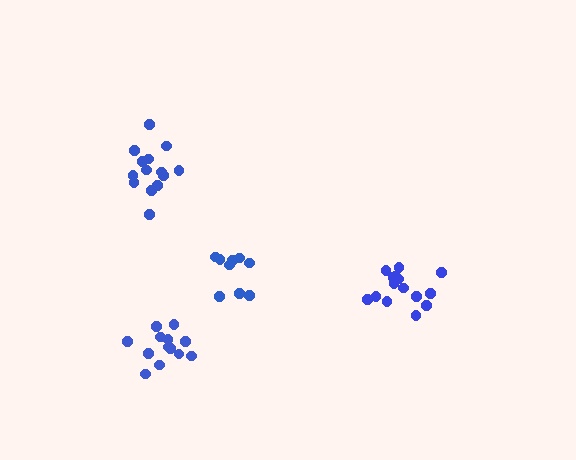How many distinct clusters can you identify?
There are 4 distinct clusters.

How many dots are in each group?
Group 1: 14 dots, Group 2: 15 dots, Group 3: 9 dots, Group 4: 13 dots (51 total).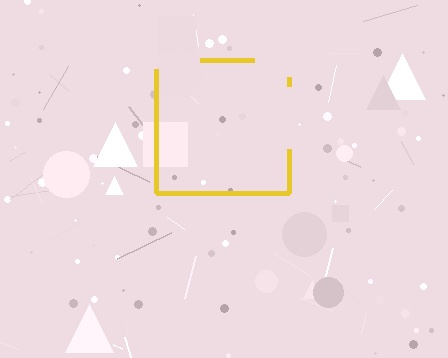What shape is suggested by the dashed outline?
The dashed outline suggests a square.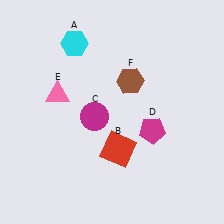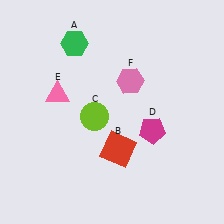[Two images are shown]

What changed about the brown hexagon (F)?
In Image 1, F is brown. In Image 2, it changed to pink.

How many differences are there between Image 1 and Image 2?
There are 3 differences between the two images.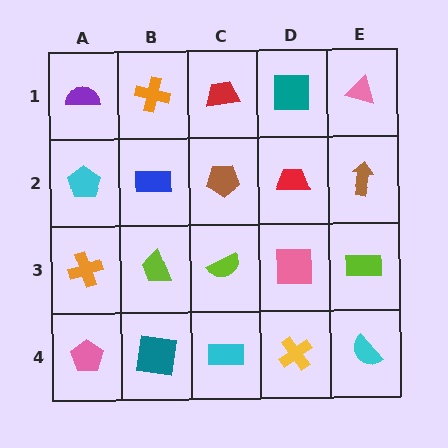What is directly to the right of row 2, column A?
A blue rectangle.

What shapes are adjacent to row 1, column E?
A brown arrow (row 2, column E), a teal square (row 1, column D).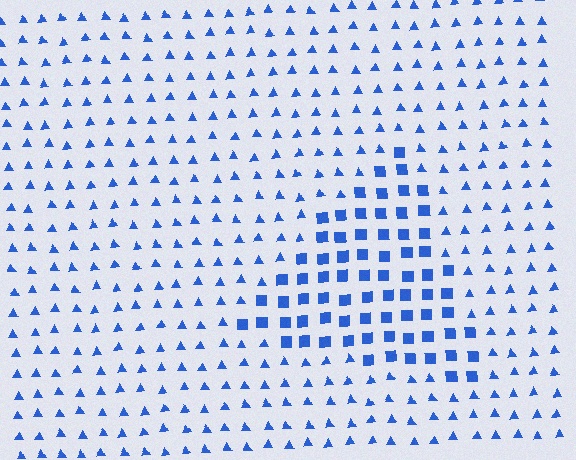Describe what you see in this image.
The image is filled with small blue elements arranged in a uniform grid. A triangle-shaped region contains squares, while the surrounding area contains triangles. The boundary is defined purely by the change in element shape.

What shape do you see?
I see a triangle.